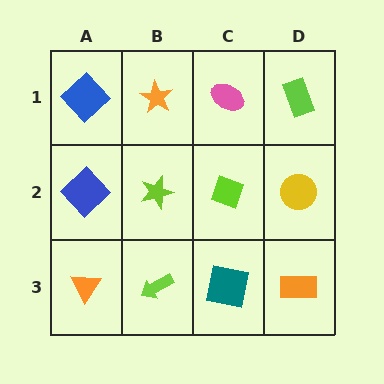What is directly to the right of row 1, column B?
A pink ellipse.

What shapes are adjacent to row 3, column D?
A yellow circle (row 2, column D), a teal square (row 3, column C).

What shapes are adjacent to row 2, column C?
A pink ellipse (row 1, column C), a teal square (row 3, column C), a lime star (row 2, column B), a yellow circle (row 2, column D).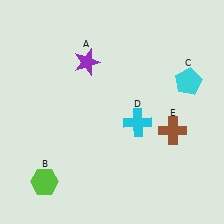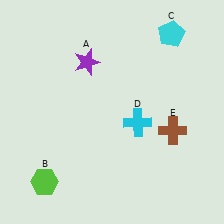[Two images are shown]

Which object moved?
The cyan pentagon (C) moved up.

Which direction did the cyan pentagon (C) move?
The cyan pentagon (C) moved up.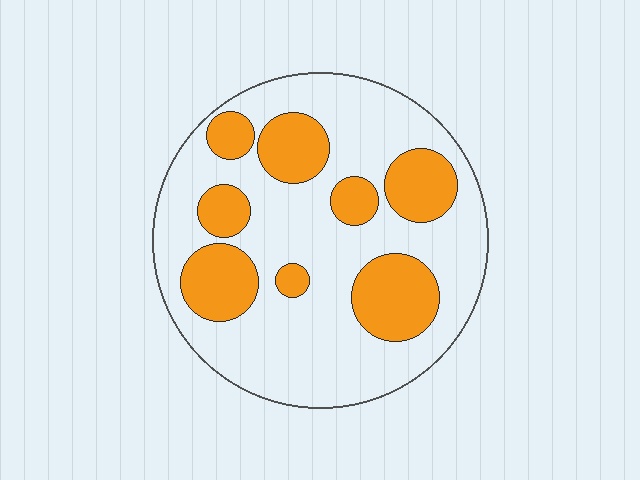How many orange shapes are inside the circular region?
8.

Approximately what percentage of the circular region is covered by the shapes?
Approximately 30%.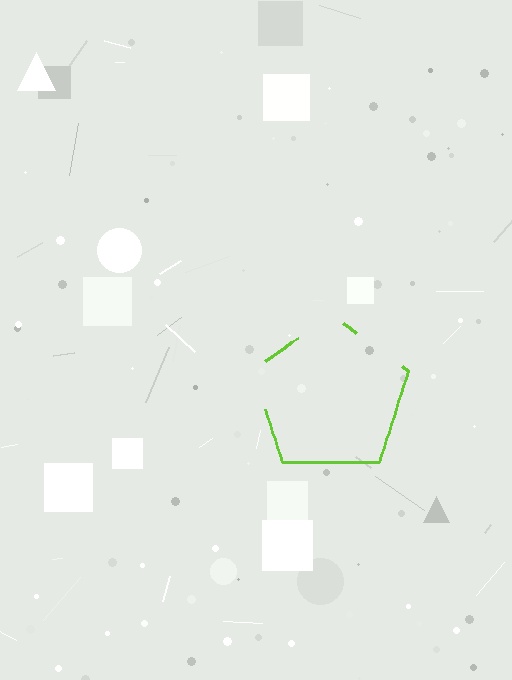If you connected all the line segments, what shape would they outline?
They would outline a pentagon.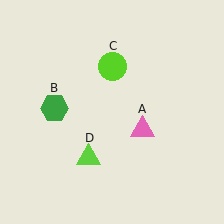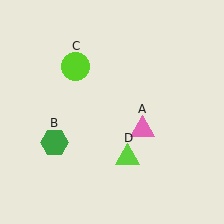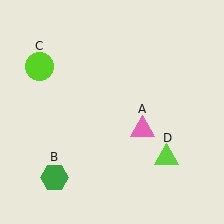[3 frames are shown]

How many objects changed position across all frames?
3 objects changed position: green hexagon (object B), lime circle (object C), lime triangle (object D).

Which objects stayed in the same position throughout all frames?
Pink triangle (object A) remained stationary.